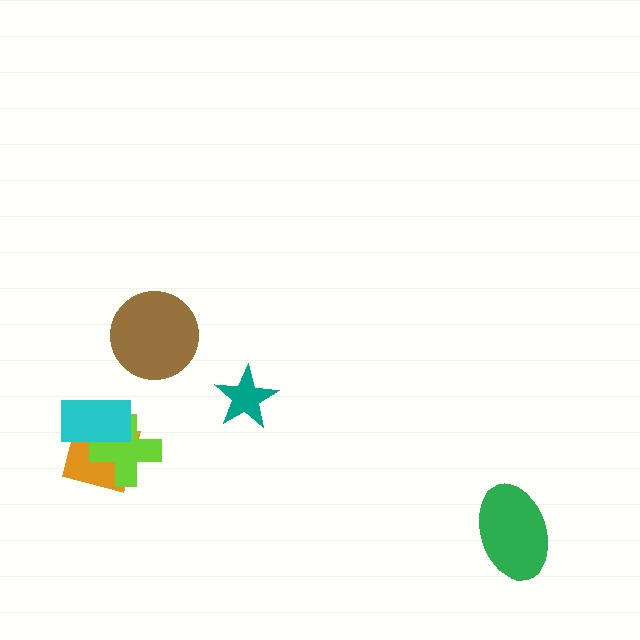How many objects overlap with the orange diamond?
2 objects overlap with the orange diamond.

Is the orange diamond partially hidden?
Yes, it is partially covered by another shape.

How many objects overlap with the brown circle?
0 objects overlap with the brown circle.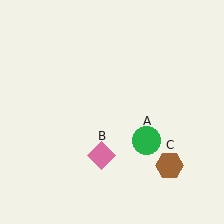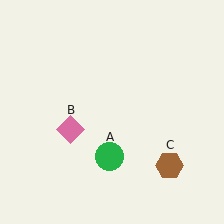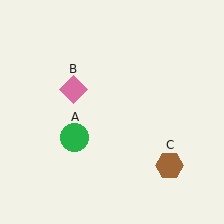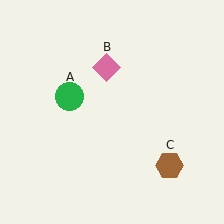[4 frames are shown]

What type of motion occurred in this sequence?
The green circle (object A), pink diamond (object B) rotated clockwise around the center of the scene.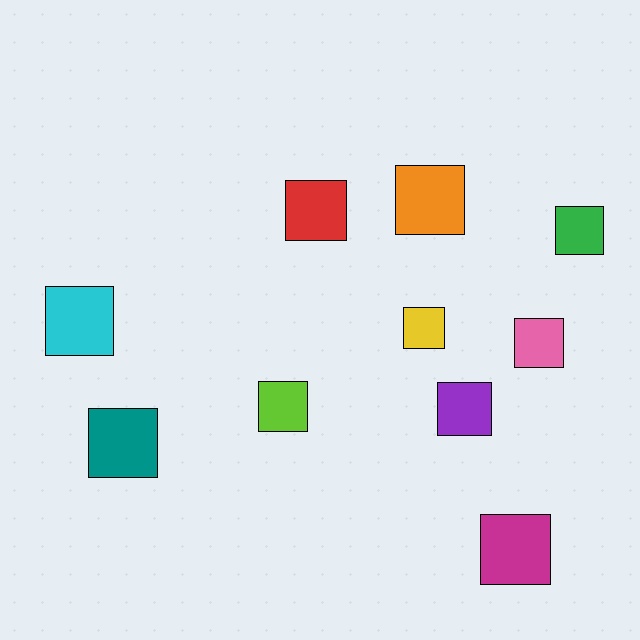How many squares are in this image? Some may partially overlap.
There are 10 squares.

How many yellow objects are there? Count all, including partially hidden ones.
There is 1 yellow object.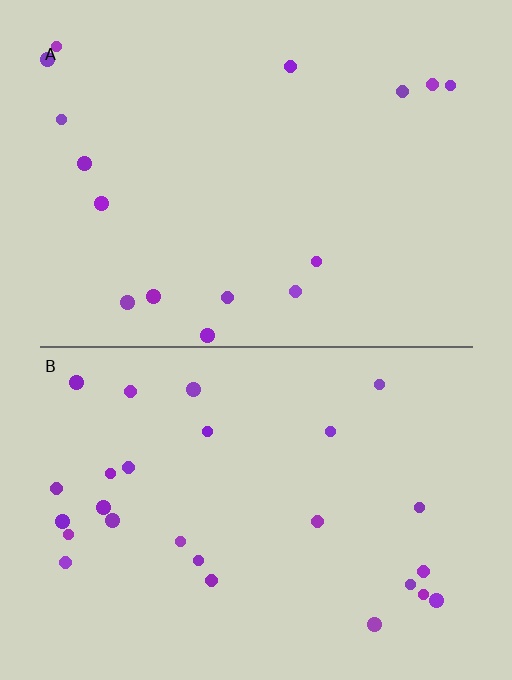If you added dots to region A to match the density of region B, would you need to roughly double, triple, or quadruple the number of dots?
Approximately double.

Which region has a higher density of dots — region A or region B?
B (the bottom).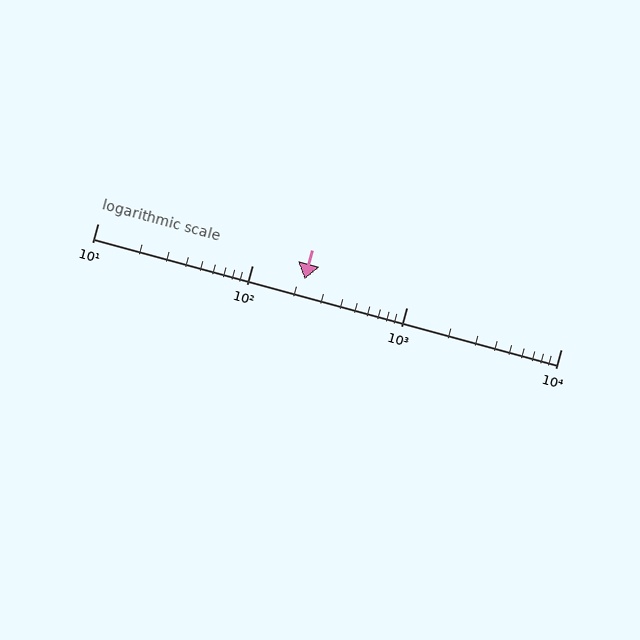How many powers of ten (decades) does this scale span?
The scale spans 3 decades, from 10 to 10000.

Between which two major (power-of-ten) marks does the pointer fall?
The pointer is between 100 and 1000.